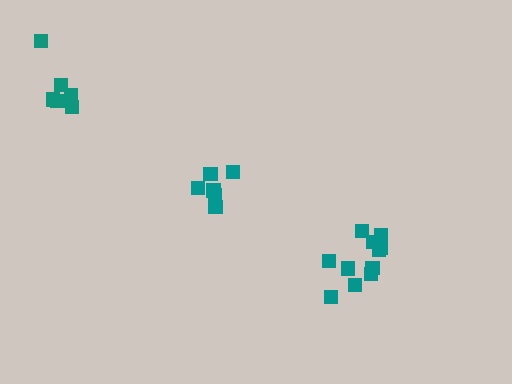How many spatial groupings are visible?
There are 3 spatial groupings.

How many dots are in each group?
Group 1: 11 dots, Group 2: 6 dots, Group 3: 7 dots (24 total).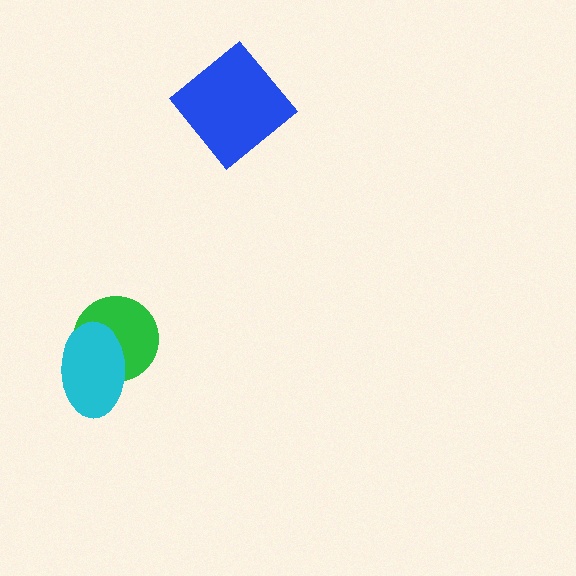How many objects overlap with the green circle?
1 object overlaps with the green circle.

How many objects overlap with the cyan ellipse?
1 object overlaps with the cyan ellipse.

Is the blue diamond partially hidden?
No, no other shape covers it.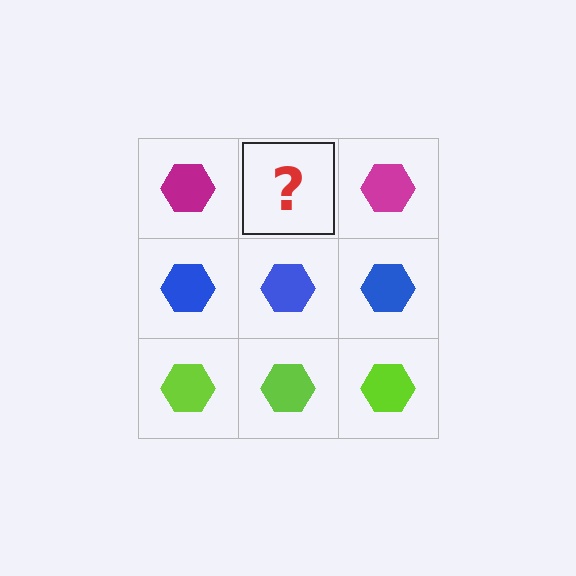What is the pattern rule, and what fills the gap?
The rule is that each row has a consistent color. The gap should be filled with a magenta hexagon.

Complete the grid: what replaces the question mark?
The question mark should be replaced with a magenta hexagon.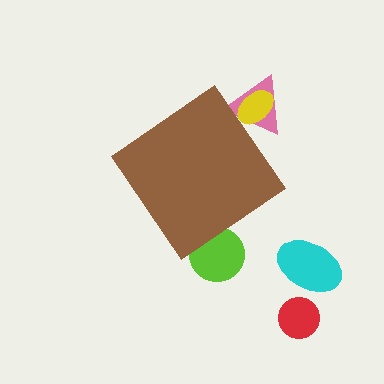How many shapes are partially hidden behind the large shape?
3 shapes are partially hidden.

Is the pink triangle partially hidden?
Yes, the pink triangle is partially hidden behind the brown diamond.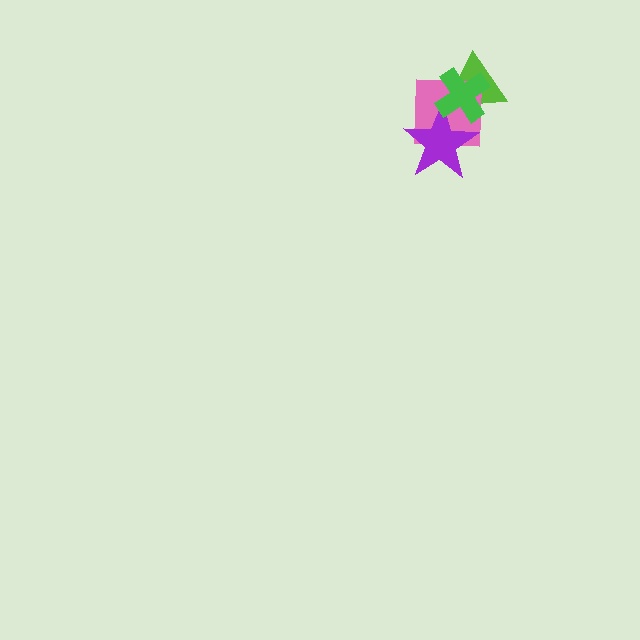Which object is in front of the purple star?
The green cross is in front of the purple star.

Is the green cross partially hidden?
No, no other shape covers it.